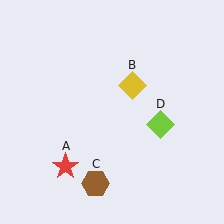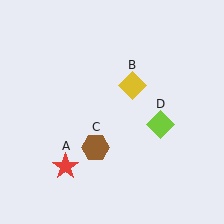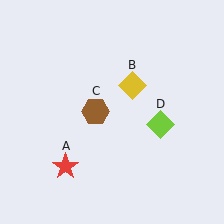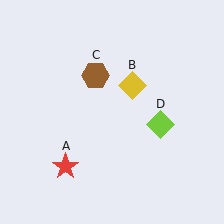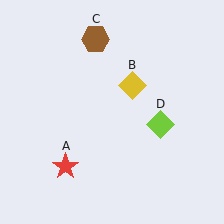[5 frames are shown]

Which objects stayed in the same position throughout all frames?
Red star (object A) and yellow diamond (object B) and lime diamond (object D) remained stationary.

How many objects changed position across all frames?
1 object changed position: brown hexagon (object C).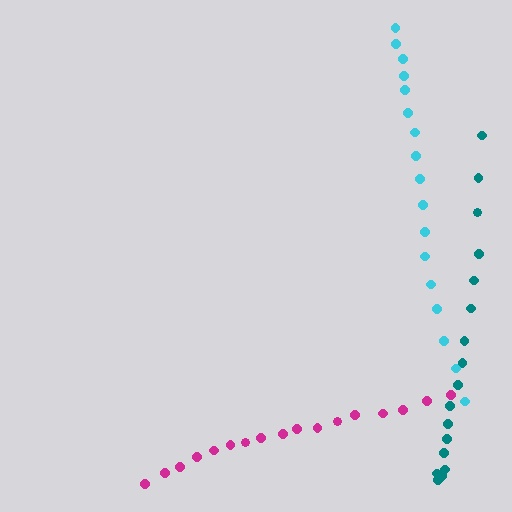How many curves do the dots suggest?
There are 3 distinct paths.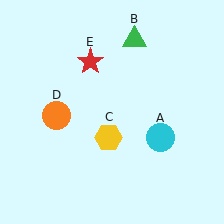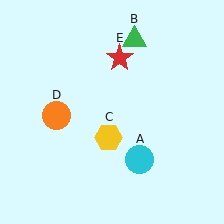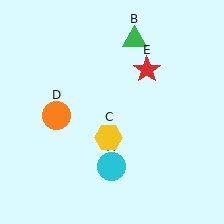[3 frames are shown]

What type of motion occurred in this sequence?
The cyan circle (object A), red star (object E) rotated clockwise around the center of the scene.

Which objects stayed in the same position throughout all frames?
Green triangle (object B) and yellow hexagon (object C) and orange circle (object D) remained stationary.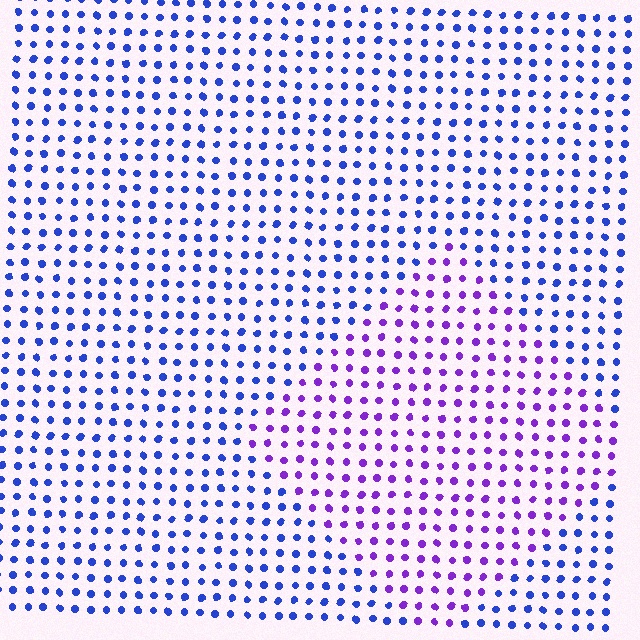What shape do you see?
I see a diamond.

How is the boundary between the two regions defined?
The boundary is defined purely by a slight shift in hue (about 44 degrees). Spacing, size, and orientation are identical on both sides.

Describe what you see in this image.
The image is filled with small blue elements in a uniform arrangement. A diamond-shaped region is visible where the elements are tinted to a slightly different hue, forming a subtle color boundary.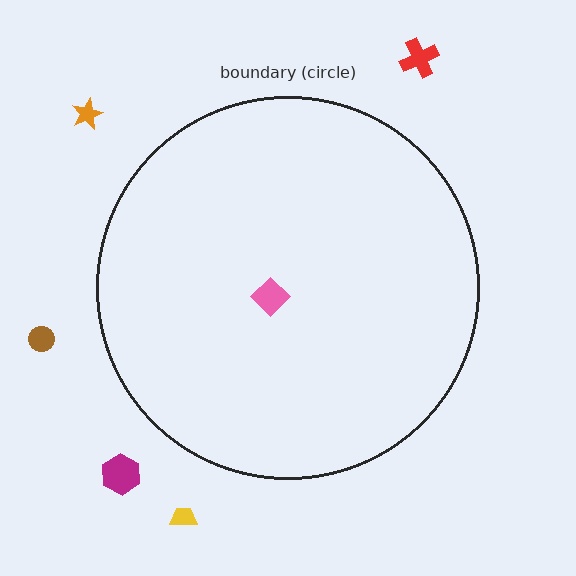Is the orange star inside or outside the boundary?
Outside.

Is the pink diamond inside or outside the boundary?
Inside.